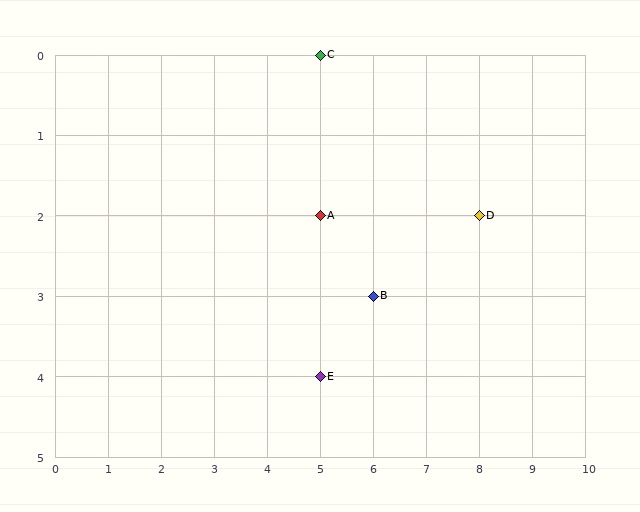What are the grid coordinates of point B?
Point B is at grid coordinates (6, 3).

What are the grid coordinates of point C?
Point C is at grid coordinates (5, 0).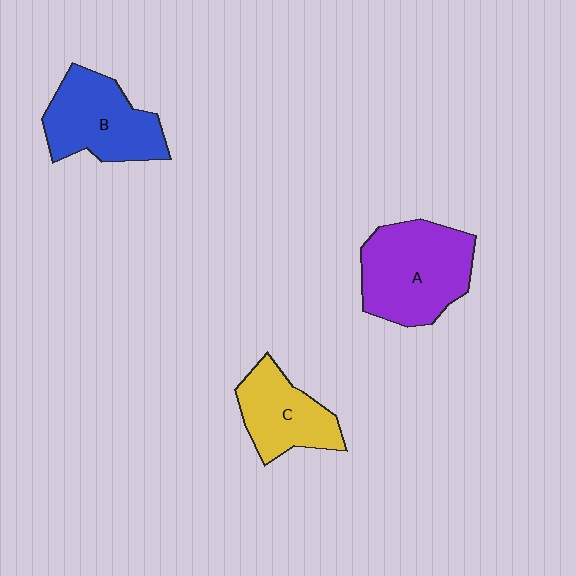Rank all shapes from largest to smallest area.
From largest to smallest: A (purple), B (blue), C (yellow).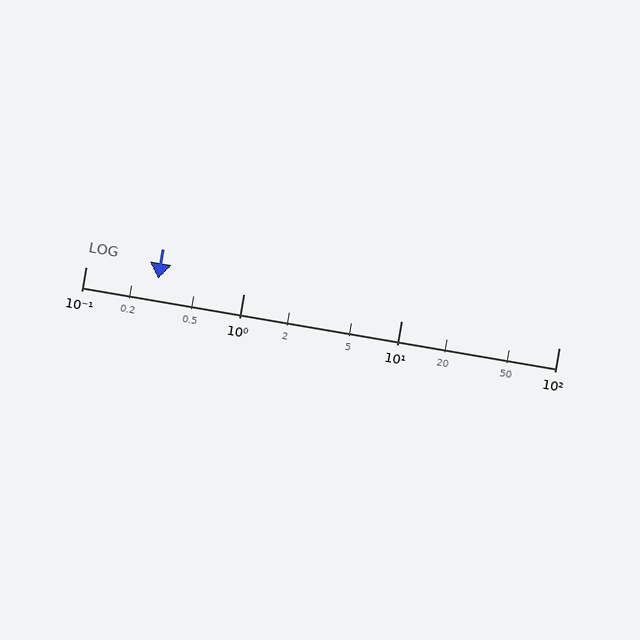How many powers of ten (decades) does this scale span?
The scale spans 3 decades, from 0.1 to 100.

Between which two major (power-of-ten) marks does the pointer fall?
The pointer is between 0.1 and 1.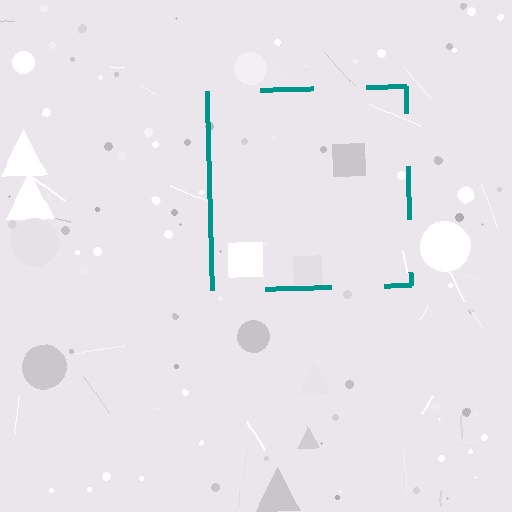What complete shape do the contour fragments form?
The contour fragments form a square.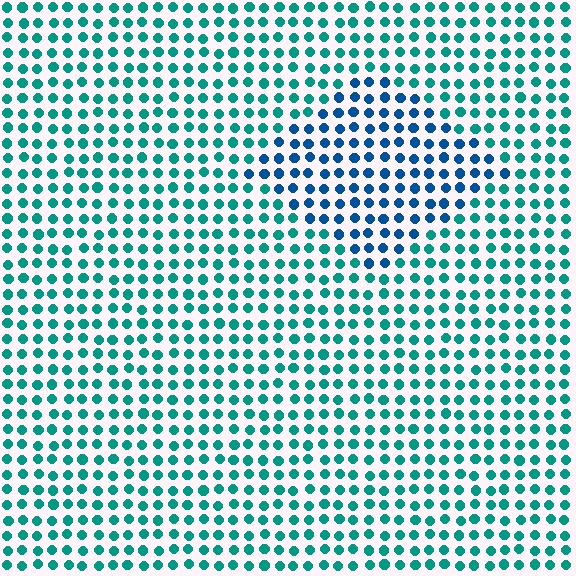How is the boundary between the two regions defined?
The boundary is defined purely by a slight shift in hue (about 36 degrees). Spacing, size, and orientation are identical on both sides.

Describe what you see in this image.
The image is filled with small teal elements in a uniform arrangement. A diamond-shaped region is visible where the elements are tinted to a slightly different hue, forming a subtle color boundary.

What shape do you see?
I see a diamond.